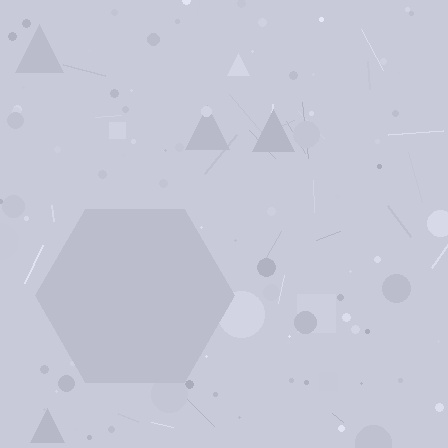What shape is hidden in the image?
A hexagon is hidden in the image.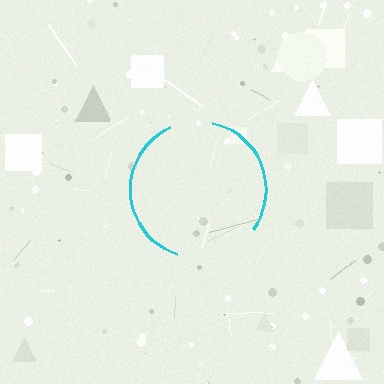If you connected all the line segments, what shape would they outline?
They would outline a circle.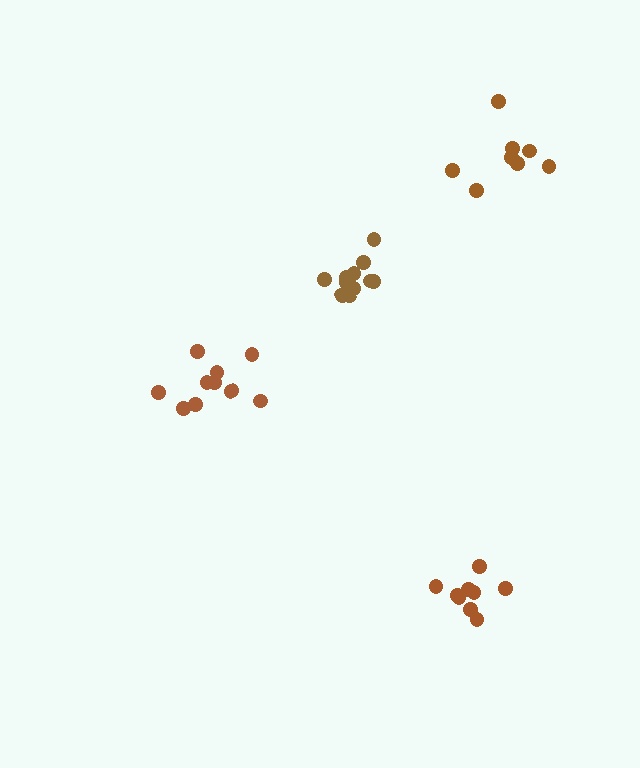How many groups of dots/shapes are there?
There are 4 groups.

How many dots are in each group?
Group 1: 9 dots, Group 2: 10 dots, Group 3: 8 dots, Group 4: 11 dots (38 total).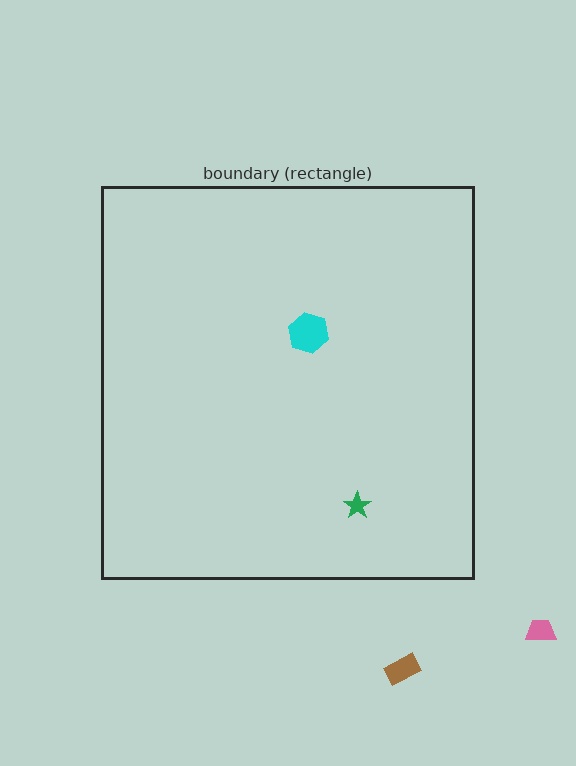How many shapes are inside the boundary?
2 inside, 2 outside.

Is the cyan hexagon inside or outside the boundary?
Inside.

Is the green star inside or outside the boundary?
Inside.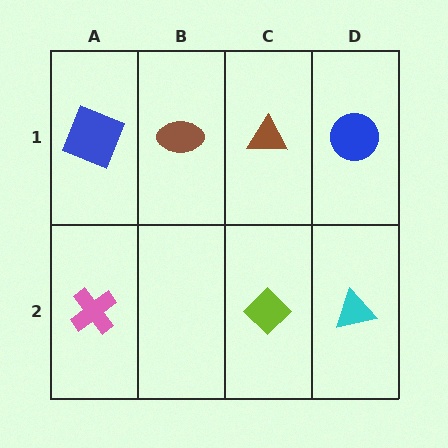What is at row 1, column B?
A brown ellipse.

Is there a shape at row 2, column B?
No, that cell is empty.